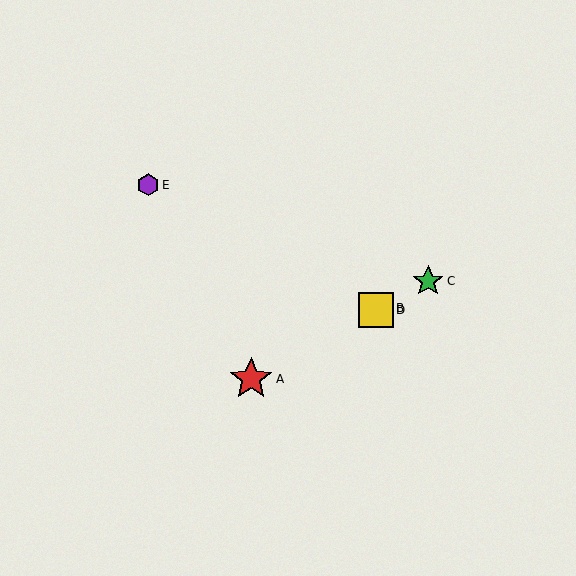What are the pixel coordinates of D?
Object D is at (376, 310).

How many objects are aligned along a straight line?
4 objects (A, B, C, D) are aligned along a straight line.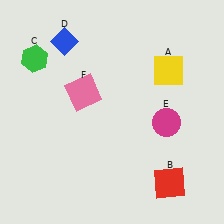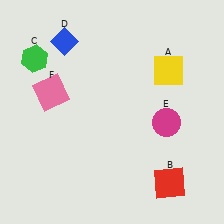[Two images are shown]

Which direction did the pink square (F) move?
The pink square (F) moved left.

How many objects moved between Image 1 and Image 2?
1 object moved between the two images.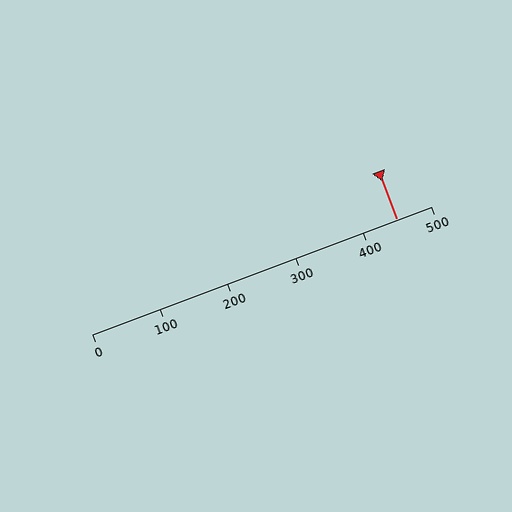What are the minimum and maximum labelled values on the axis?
The axis runs from 0 to 500.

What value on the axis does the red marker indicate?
The marker indicates approximately 450.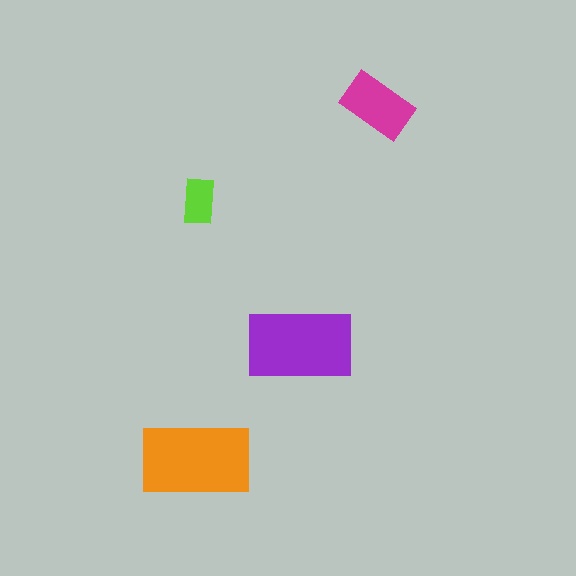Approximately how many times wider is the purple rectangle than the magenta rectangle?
About 1.5 times wider.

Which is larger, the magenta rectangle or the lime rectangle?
The magenta one.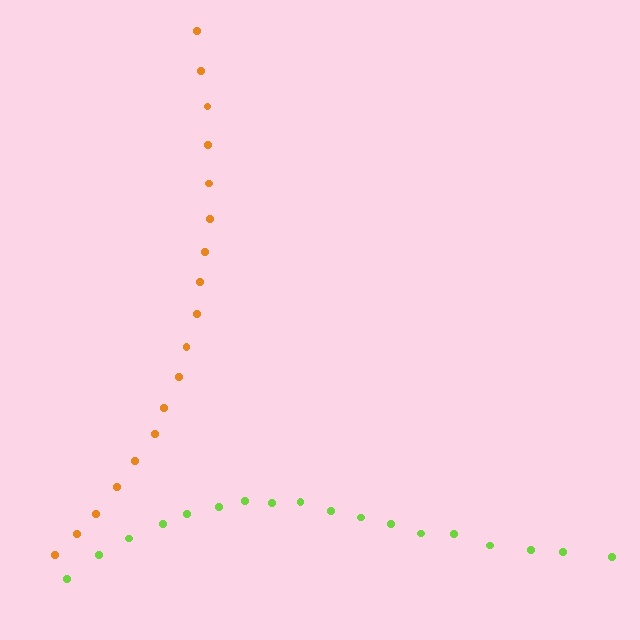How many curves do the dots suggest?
There are 2 distinct paths.